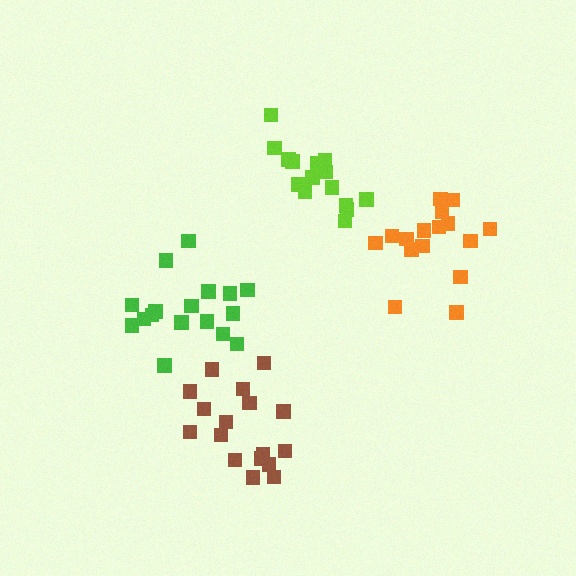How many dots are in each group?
Group 1: 17 dots, Group 2: 16 dots, Group 3: 17 dots, Group 4: 15 dots (65 total).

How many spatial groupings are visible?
There are 4 spatial groupings.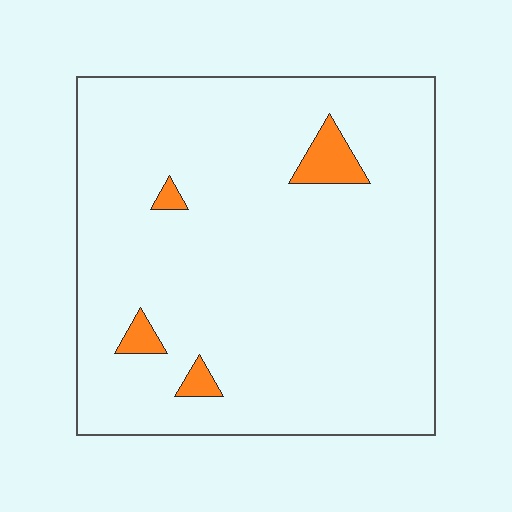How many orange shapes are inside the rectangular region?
4.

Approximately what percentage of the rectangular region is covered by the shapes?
Approximately 5%.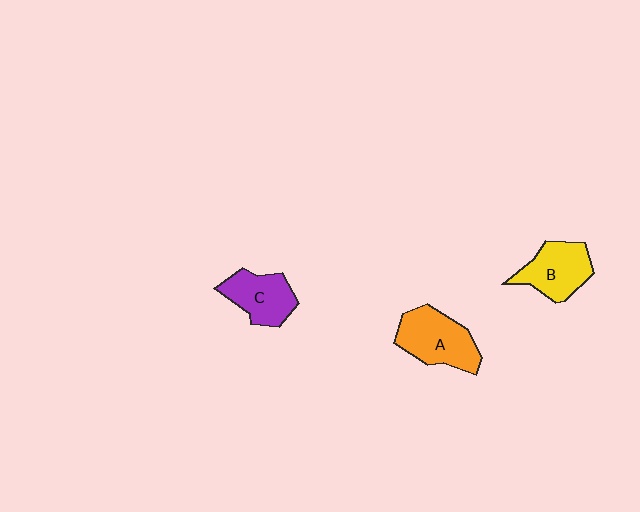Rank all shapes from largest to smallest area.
From largest to smallest: A (orange), B (yellow), C (purple).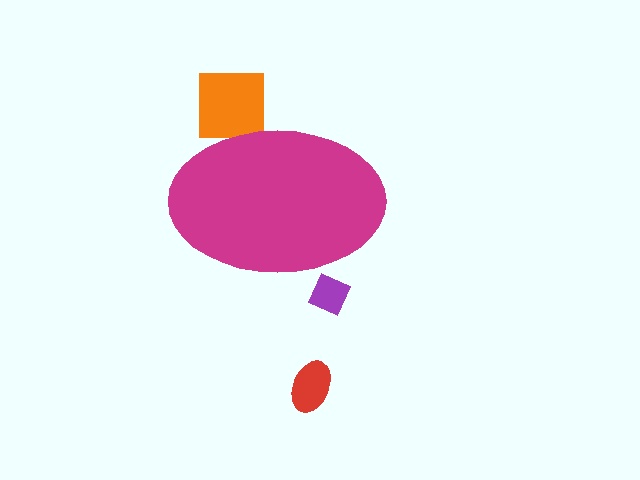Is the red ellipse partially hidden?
No, the red ellipse is fully visible.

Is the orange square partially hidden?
Yes, the orange square is partially hidden behind the magenta ellipse.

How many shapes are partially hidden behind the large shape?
2 shapes are partially hidden.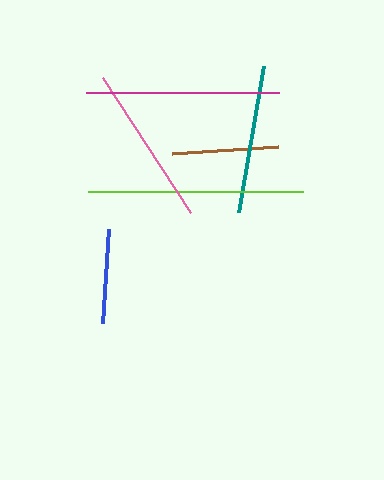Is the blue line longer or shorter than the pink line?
The pink line is longer than the blue line.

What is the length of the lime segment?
The lime segment is approximately 216 pixels long.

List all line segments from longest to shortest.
From longest to shortest: lime, magenta, pink, teal, brown, blue.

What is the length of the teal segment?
The teal segment is approximately 149 pixels long.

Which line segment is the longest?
The lime line is the longest at approximately 216 pixels.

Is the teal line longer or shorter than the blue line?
The teal line is longer than the blue line.